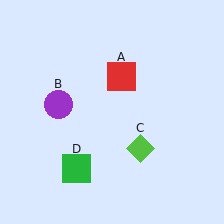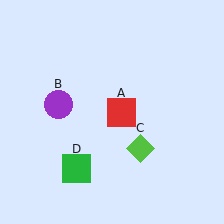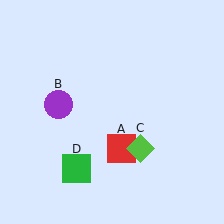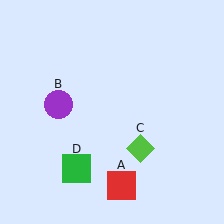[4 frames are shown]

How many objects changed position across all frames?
1 object changed position: red square (object A).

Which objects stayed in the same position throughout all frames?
Purple circle (object B) and lime diamond (object C) and green square (object D) remained stationary.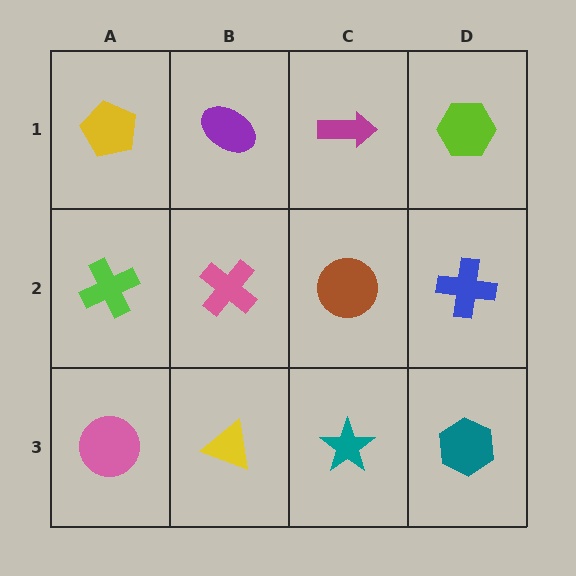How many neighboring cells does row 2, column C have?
4.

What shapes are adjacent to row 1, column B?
A pink cross (row 2, column B), a yellow pentagon (row 1, column A), a magenta arrow (row 1, column C).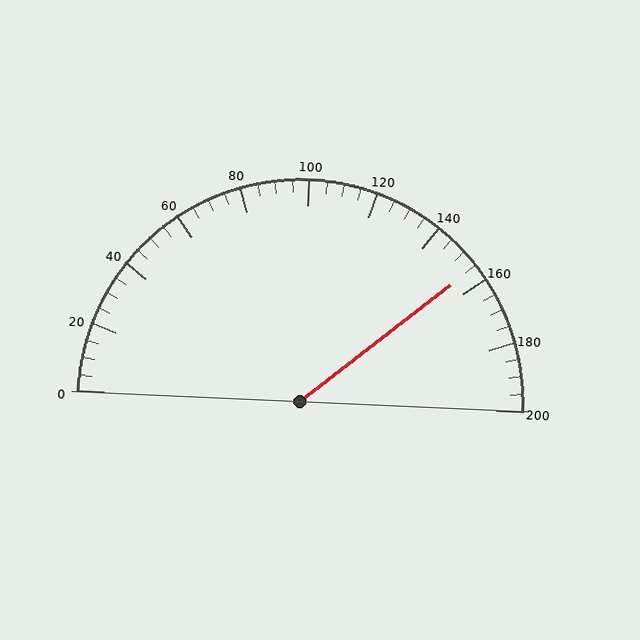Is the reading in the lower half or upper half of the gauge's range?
The reading is in the upper half of the range (0 to 200).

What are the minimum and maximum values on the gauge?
The gauge ranges from 0 to 200.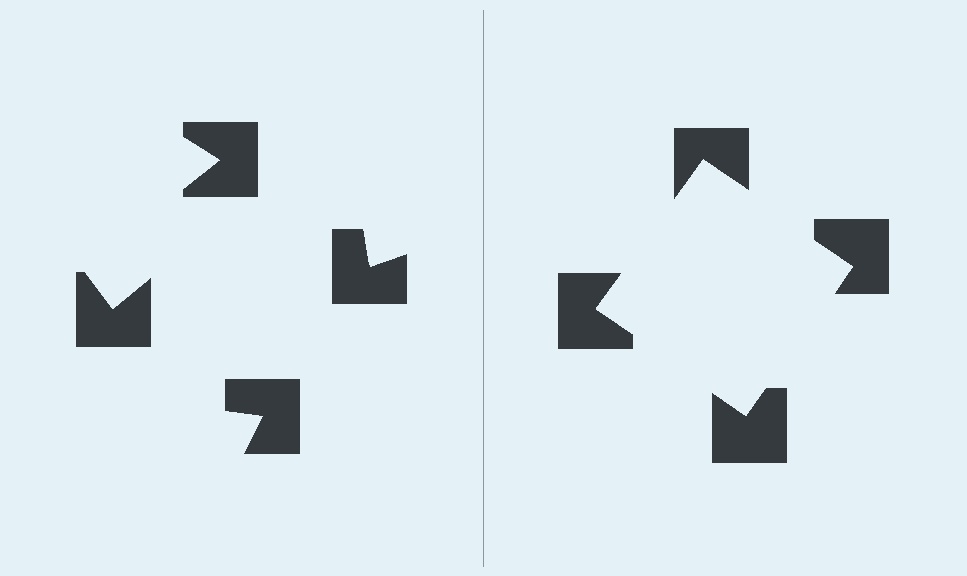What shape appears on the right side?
An illusory square.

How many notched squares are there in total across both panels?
8 — 4 on each side.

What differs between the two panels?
The notched squares are positioned identically on both sides; only the wedge orientations differ. On the right they align to a square; on the left they are misaligned.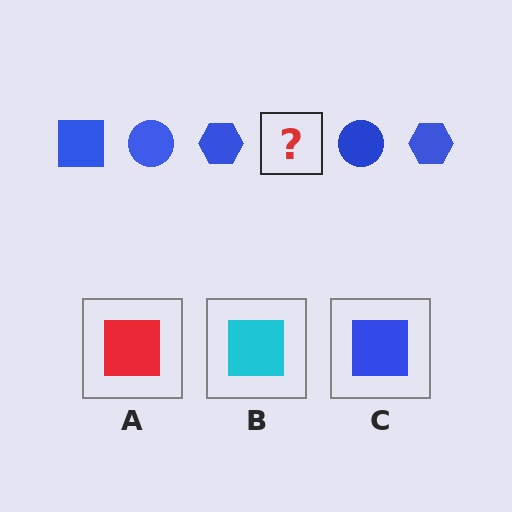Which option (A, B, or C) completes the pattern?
C.